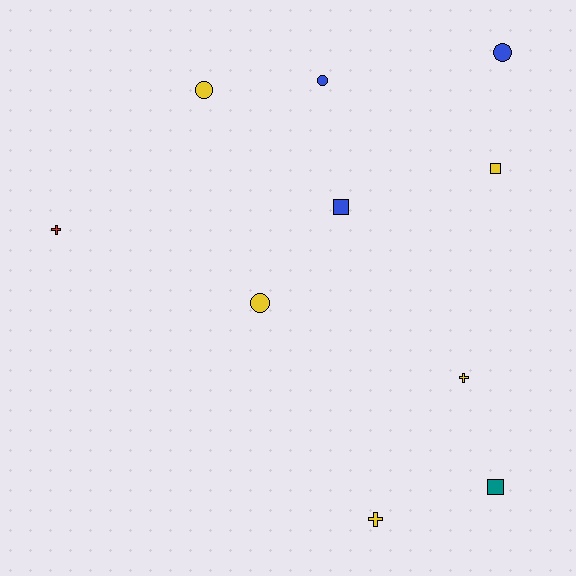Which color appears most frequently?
Yellow, with 5 objects.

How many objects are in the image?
There are 10 objects.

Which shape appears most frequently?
Circle, with 4 objects.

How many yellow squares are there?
There is 1 yellow square.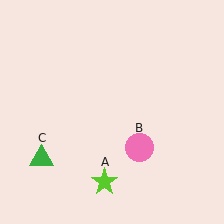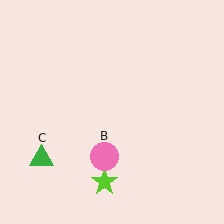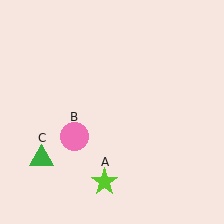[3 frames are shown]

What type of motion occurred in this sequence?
The pink circle (object B) rotated clockwise around the center of the scene.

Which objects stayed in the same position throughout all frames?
Lime star (object A) and green triangle (object C) remained stationary.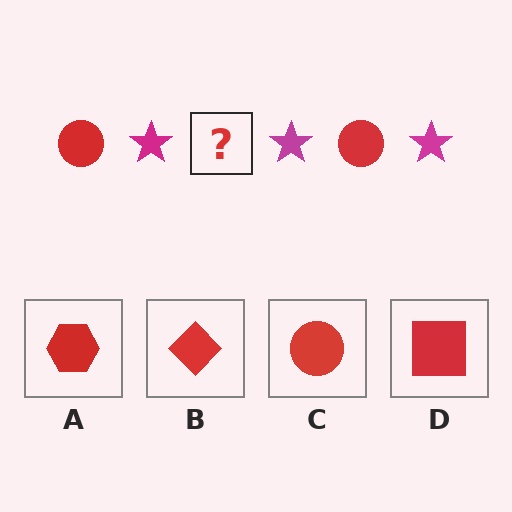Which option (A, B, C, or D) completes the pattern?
C.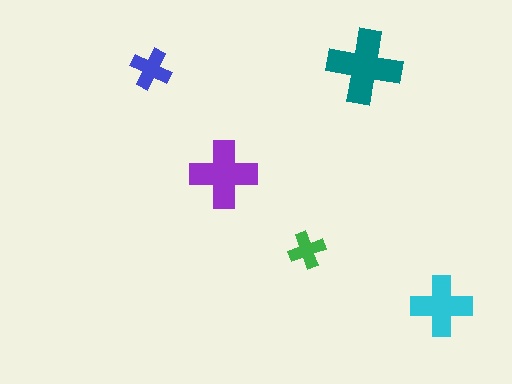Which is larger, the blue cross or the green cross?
The blue one.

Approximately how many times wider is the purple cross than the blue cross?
About 1.5 times wider.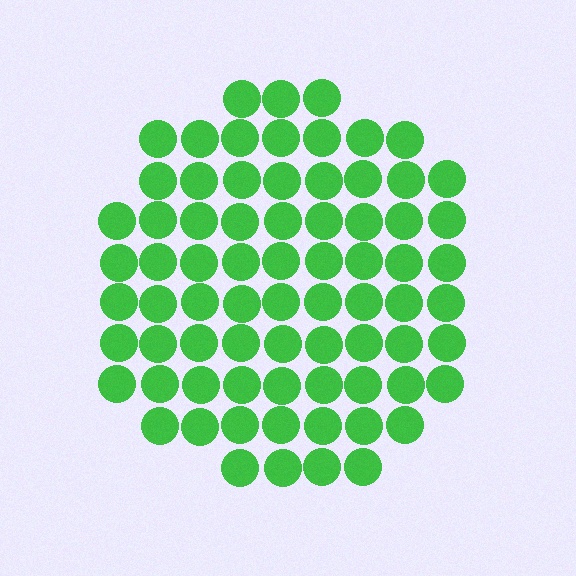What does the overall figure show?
The overall figure shows a circle.